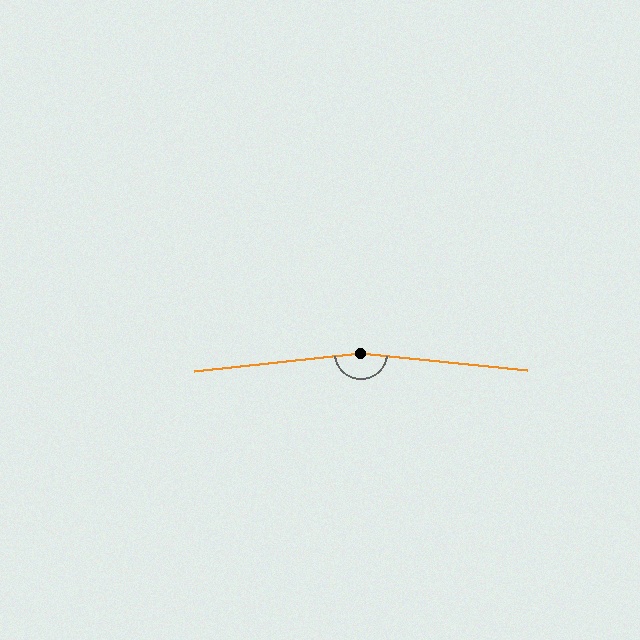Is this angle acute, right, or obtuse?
It is obtuse.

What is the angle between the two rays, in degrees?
Approximately 168 degrees.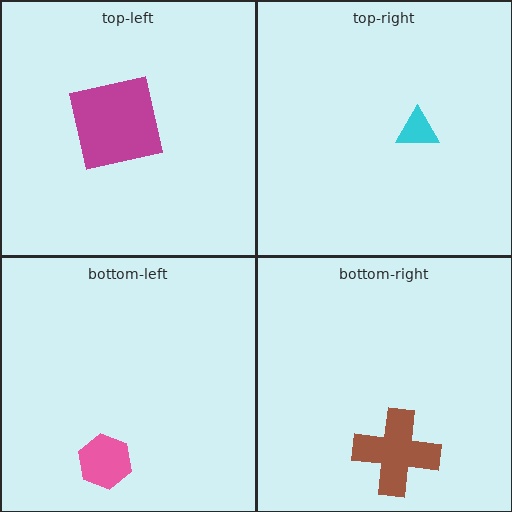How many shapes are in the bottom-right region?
1.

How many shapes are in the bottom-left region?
1.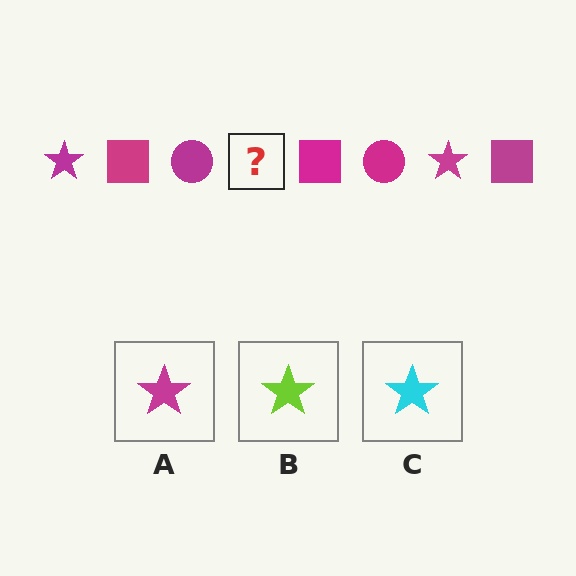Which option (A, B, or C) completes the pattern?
A.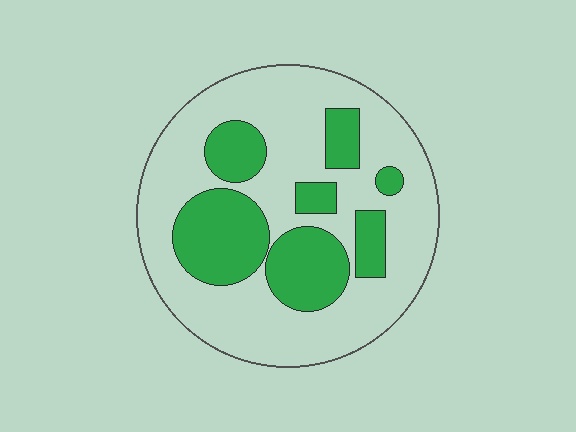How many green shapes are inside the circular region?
7.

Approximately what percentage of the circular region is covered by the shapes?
Approximately 30%.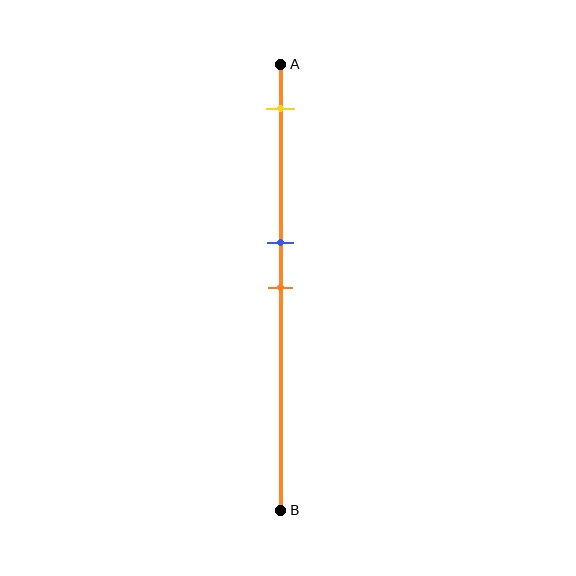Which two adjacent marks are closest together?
The blue and orange marks are the closest adjacent pair.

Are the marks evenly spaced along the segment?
No, the marks are not evenly spaced.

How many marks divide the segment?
There are 3 marks dividing the segment.